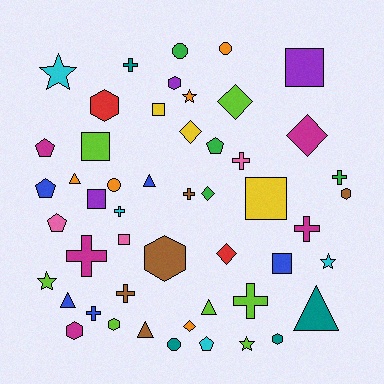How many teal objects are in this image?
There are 4 teal objects.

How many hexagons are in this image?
There are 7 hexagons.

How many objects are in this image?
There are 50 objects.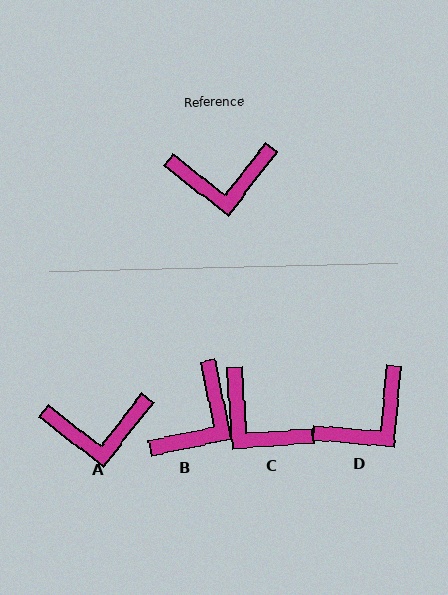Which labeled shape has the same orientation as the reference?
A.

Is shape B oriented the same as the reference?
No, it is off by about 50 degrees.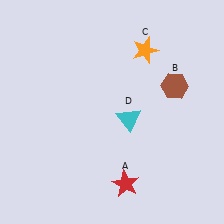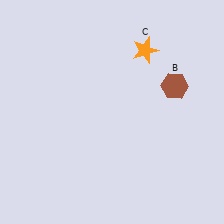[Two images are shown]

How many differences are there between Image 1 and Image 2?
There are 2 differences between the two images.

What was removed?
The cyan triangle (D), the red star (A) were removed in Image 2.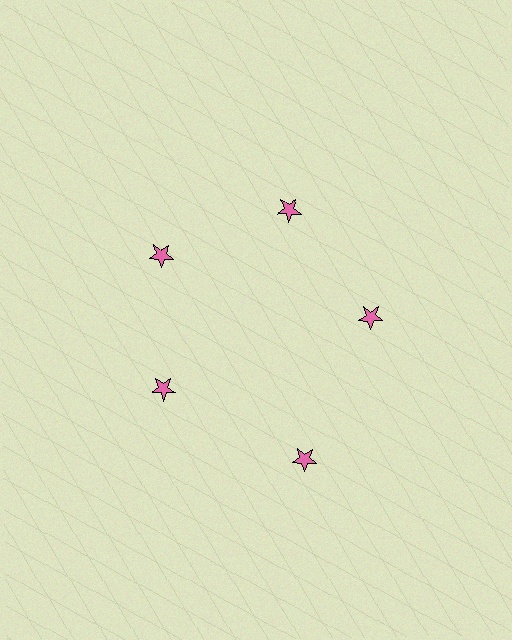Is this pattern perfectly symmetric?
No. The 5 pink stars are arranged in a ring, but one element near the 5 o'clock position is pushed outward from the center, breaking the 5-fold rotational symmetry.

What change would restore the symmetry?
The symmetry would be restored by moving it inward, back onto the ring so that all 5 stars sit at equal angles and equal distance from the center.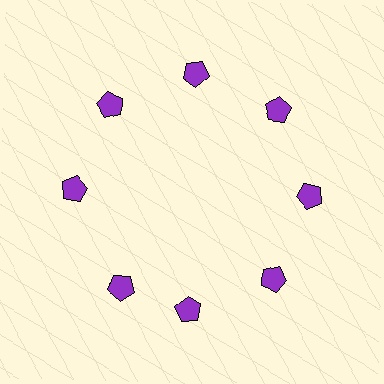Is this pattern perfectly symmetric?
No. The 8 purple pentagons are arranged in a ring, but one element near the 8 o'clock position is rotated out of alignment along the ring, breaking the 8-fold rotational symmetry.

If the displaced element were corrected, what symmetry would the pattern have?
It would have 8-fold rotational symmetry — the pattern would map onto itself every 45 degrees.